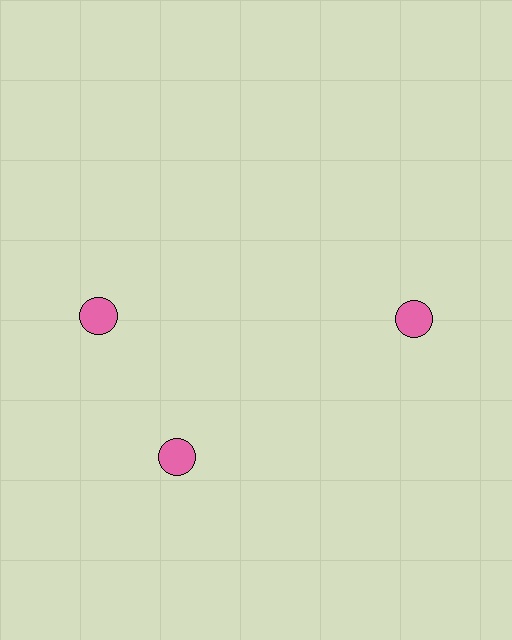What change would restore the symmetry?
The symmetry would be restored by rotating it back into even spacing with its neighbors so that all 3 circles sit at equal angles and equal distance from the center.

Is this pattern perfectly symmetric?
No. The 3 pink circles are arranged in a ring, but one element near the 11 o'clock position is rotated out of alignment along the ring, breaking the 3-fold rotational symmetry.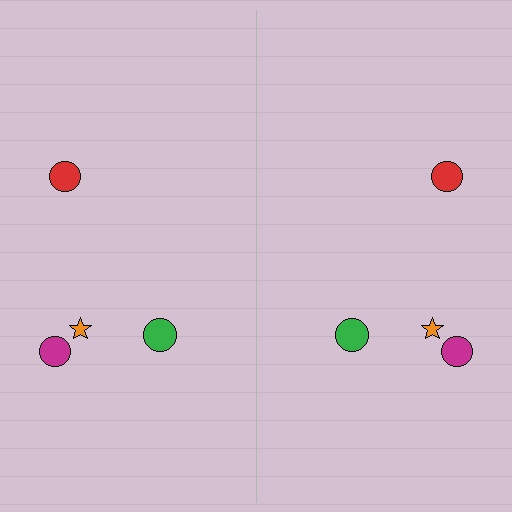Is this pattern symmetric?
Yes, this pattern has bilateral (reflection) symmetry.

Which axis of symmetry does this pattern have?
The pattern has a vertical axis of symmetry running through the center of the image.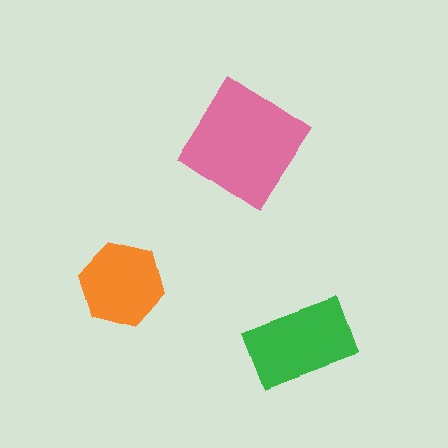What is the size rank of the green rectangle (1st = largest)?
2nd.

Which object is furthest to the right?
The green rectangle is rightmost.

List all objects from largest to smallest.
The pink diamond, the green rectangle, the orange hexagon.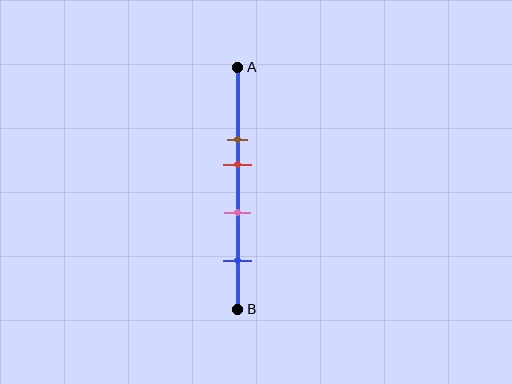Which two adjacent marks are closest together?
The brown and red marks are the closest adjacent pair.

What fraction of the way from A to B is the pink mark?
The pink mark is approximately 60% (0.6) of the way from A to B.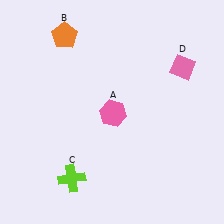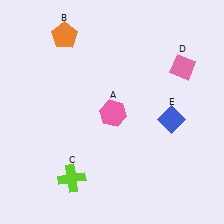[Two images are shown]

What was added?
A blue diamond (E) was added in Image 2.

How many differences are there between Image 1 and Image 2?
There is 1 difference between the two images.